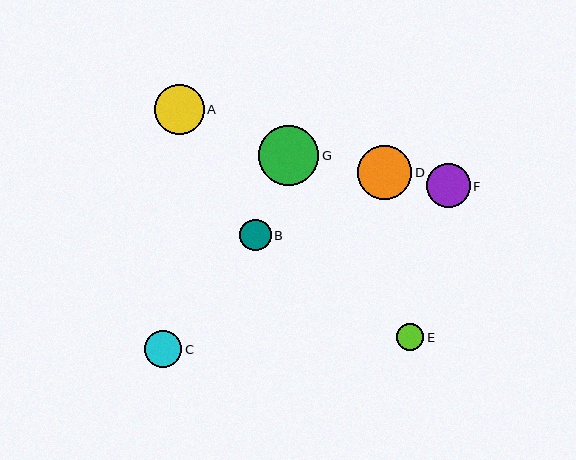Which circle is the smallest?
Circle E is the smallest with a size of approximately 27 pixels.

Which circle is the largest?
Circle G is the largest with a size of approximately 60 pixels.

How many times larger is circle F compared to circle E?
Circle F is approximately 1.6 times the size of circle E.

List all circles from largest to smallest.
From largest to smallest: G, D, A, F, C, B, E.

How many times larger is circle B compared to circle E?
Circle B is approximately 1.1 times the size of circle E.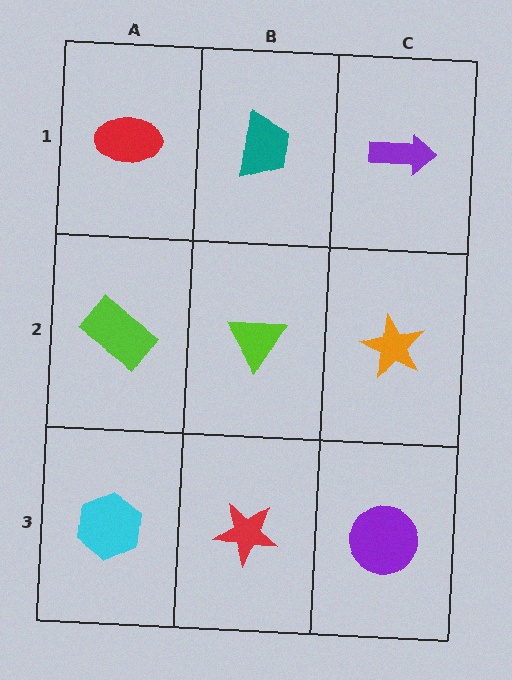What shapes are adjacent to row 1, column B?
A lime triangle (row 2, column B), a red ellipse (row 1, column A), a purple arrow (row 1, column C).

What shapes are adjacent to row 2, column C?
A purple arrow (row 1, column C), a purple circle (row 3, column C), a lime triangle (row 2, column B).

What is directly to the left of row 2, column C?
A lime triangle.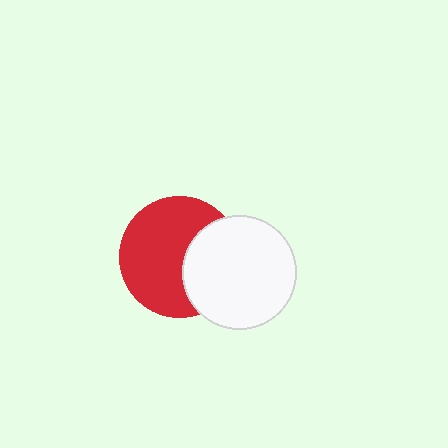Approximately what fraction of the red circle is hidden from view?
Roughly 34% of the red circle is hidden behind the white circle.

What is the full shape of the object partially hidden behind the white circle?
The partially hidden object is a red circle.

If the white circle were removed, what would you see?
You would see the complete red circle.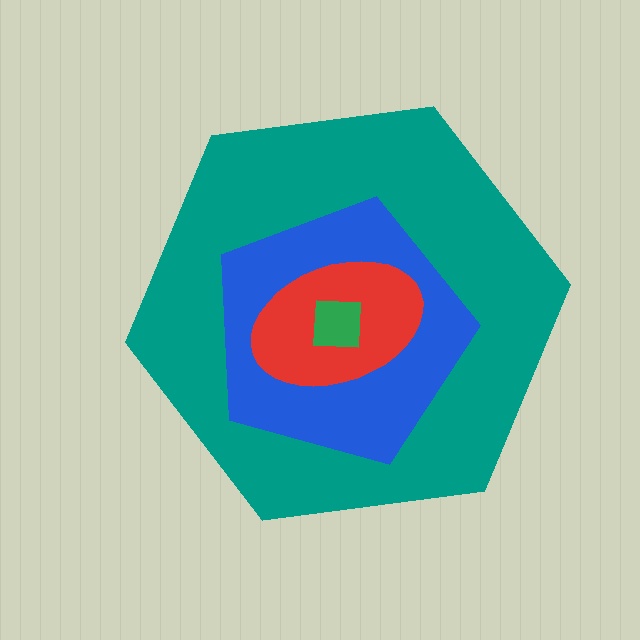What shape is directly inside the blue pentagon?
The red ellipse.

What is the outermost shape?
The teal hexagon.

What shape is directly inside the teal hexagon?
The blue pentagon.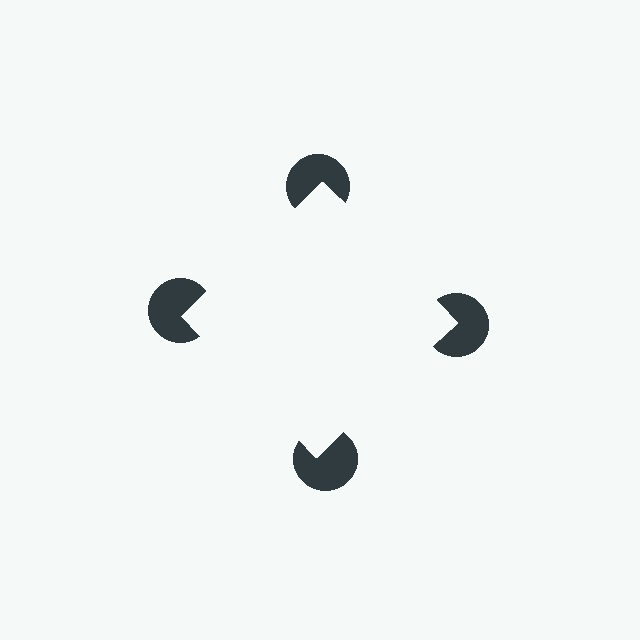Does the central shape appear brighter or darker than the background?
It typically appears slightly brighter than the background, even though no actual brightness change is drawn.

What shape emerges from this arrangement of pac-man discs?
An illusory square — its edges are inferred from the aligned wedge cuts in the pac-man discs, not physically drawn.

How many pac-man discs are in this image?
There are 4 — one at each vertex of the illusory square.